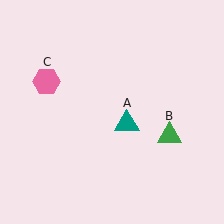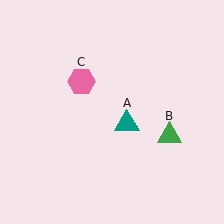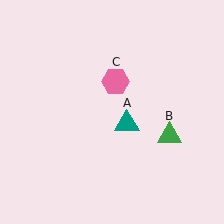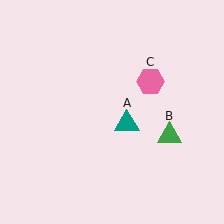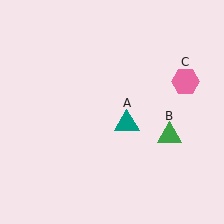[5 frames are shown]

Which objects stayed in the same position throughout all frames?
Teal triangle (object A) and green triangle (object B) remained stationary.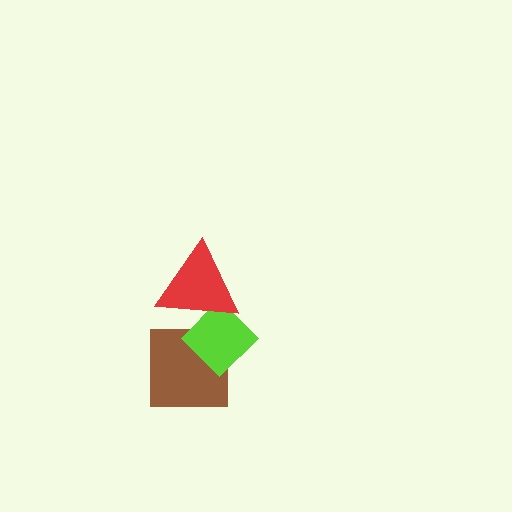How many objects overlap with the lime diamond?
2 objects overlap with the lime diamond.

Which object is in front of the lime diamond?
The red triangle is in front of the lime diamond.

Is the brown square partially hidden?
Yes, it is partially covered by another shape.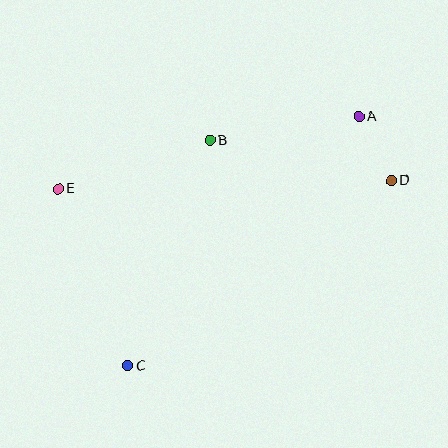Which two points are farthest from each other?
Points A and C are farthest from each other.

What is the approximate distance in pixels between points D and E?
The distance between D and E is approximately 333 pixels.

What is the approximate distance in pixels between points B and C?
The distance between B and C is approximately 240 pixels.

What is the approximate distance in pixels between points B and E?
The distance between B and E is approximately 159 pixels.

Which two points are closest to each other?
Points A and D are closest to each other.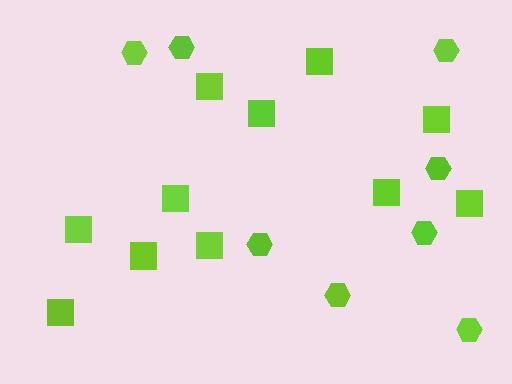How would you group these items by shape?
There are 2 groups: one group of squares (11) and one group of hexagons (8).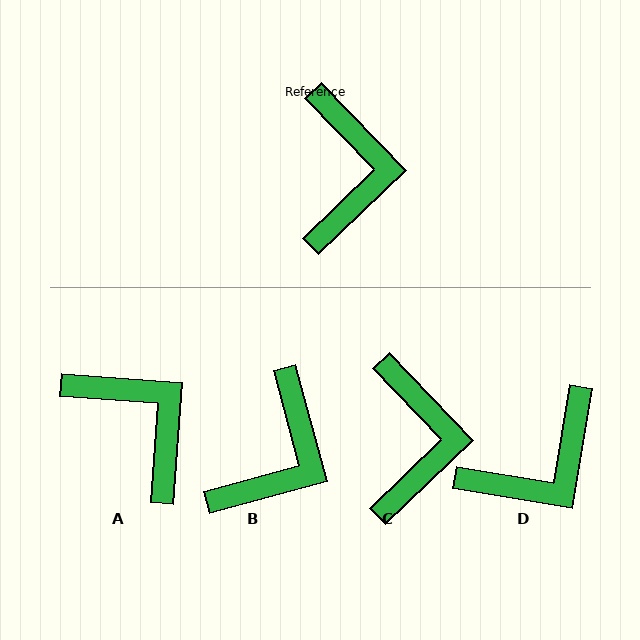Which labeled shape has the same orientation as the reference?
C.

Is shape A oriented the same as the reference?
No, it is off by about 42 degrees.